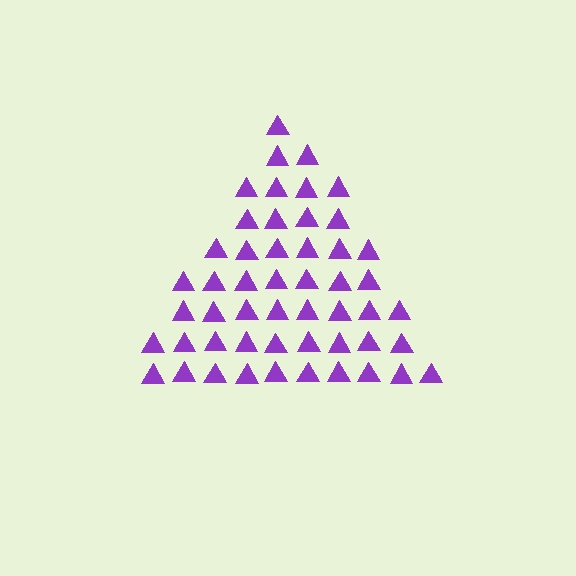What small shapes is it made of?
It is made of small triangles.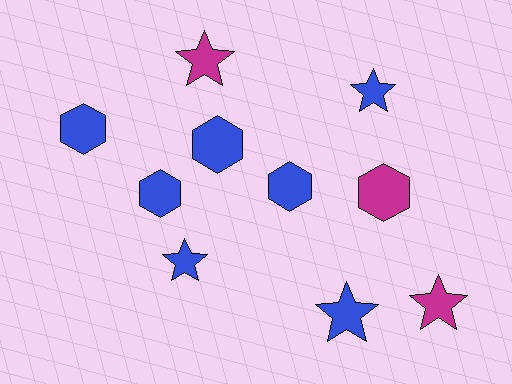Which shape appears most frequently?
Hexagon, with 5 objects.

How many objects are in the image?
There are 10 objects.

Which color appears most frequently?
Blue, with 7 objects.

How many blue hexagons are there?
There are 4 blue hexagons.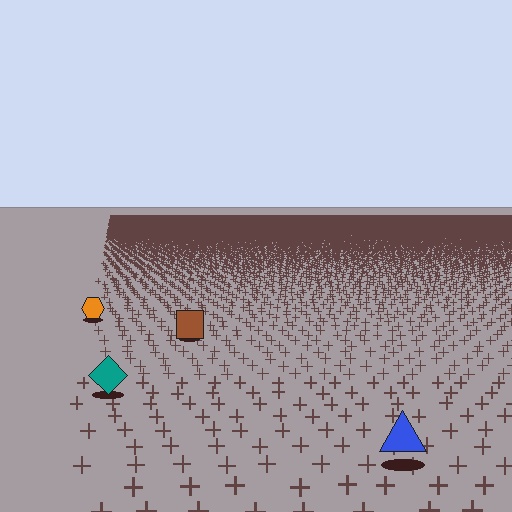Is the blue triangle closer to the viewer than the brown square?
Yes. The blue triangle is closer — you can tell from the texture gradient: the ground texture is coarser near it.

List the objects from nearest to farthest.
From nearest to farthest: the blue triangle, the teal diamond, the brown square, the orange hexagon.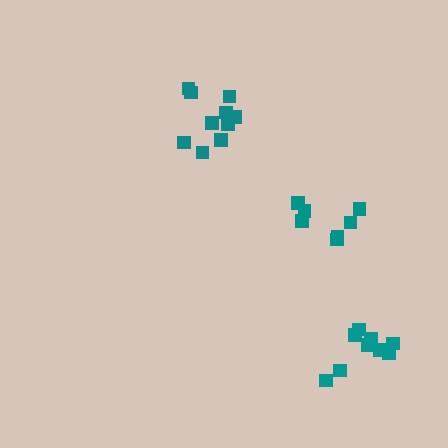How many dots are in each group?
Group 1: 10 dots, Group 2: 9 dots, Group 3: 7 dots (26 total).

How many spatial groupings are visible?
There are 3 spatial groupings.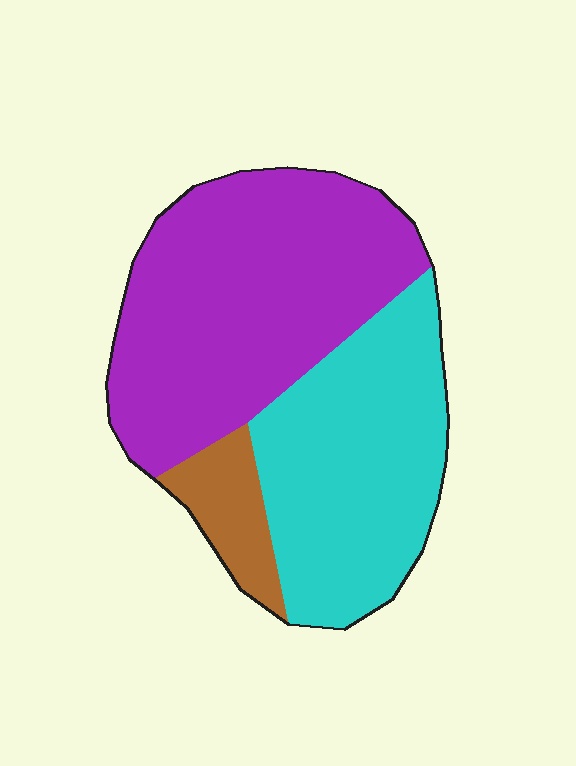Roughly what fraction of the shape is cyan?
Cyan takes up between a third and a half of the shape.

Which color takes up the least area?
Brown, at roughly 10%.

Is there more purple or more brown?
Purple.